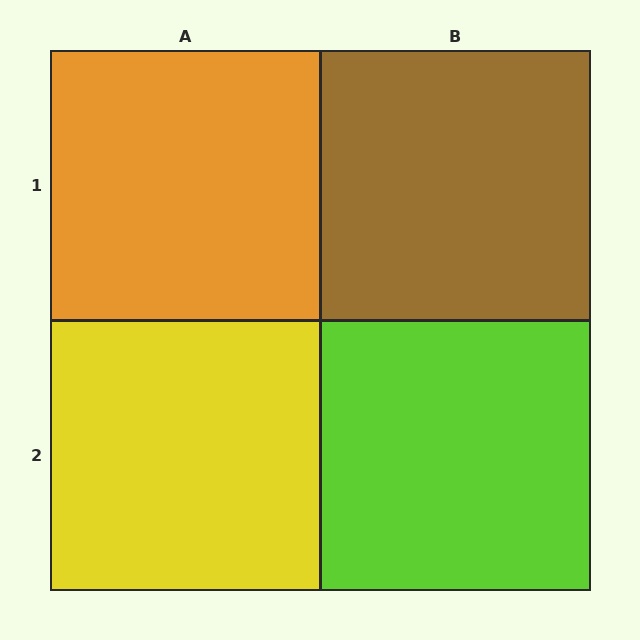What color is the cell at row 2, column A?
Yellow.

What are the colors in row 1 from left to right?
Orange, brown.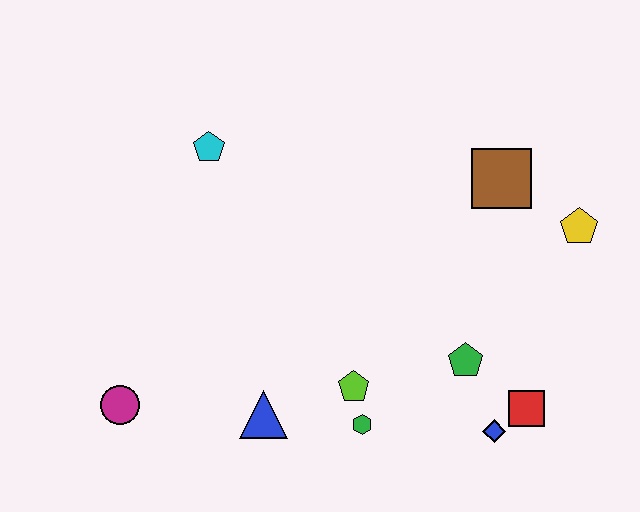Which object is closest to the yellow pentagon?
The brown square is closest to the yellow pentagon.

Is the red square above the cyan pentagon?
No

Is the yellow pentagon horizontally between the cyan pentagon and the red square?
No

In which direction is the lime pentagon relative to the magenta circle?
The lime pentagon is to the right of the magenta circle.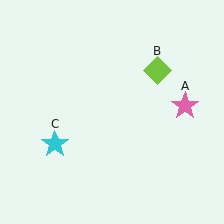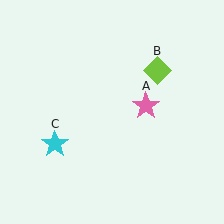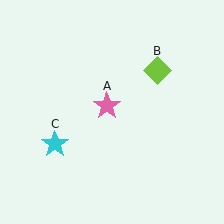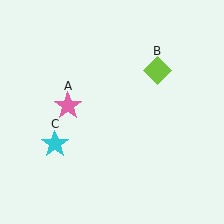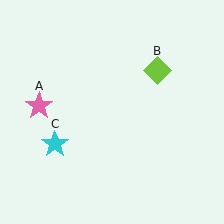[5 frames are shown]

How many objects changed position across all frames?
1 object changed position: pink star (object A).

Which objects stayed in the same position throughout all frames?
Lime diamond (object B) and cyan star (object C) remained stationary.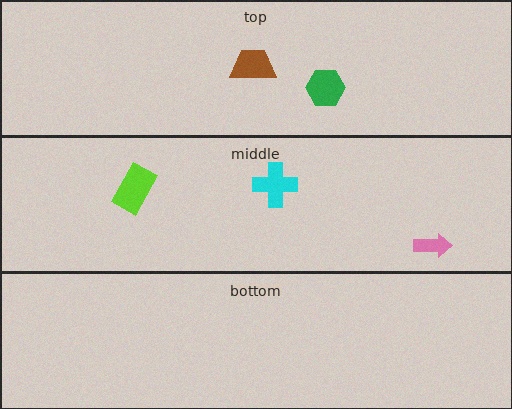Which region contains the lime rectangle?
The middle region.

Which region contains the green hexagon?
The top region.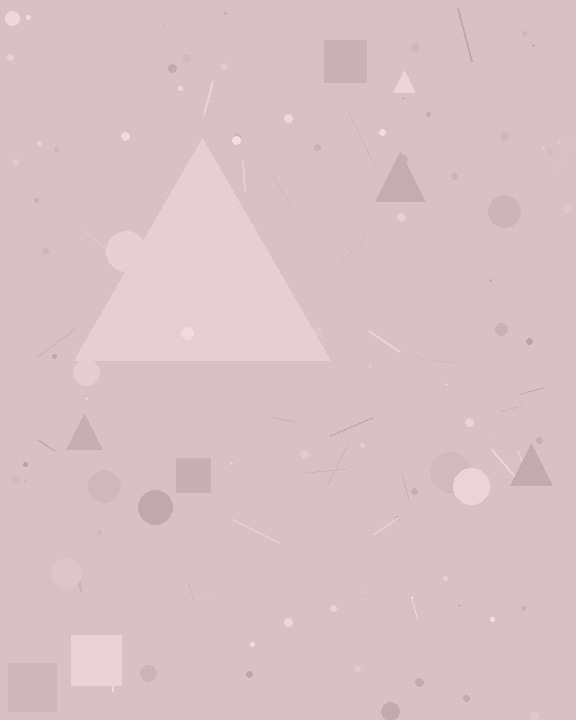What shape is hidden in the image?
A triangle is hidden in the image.